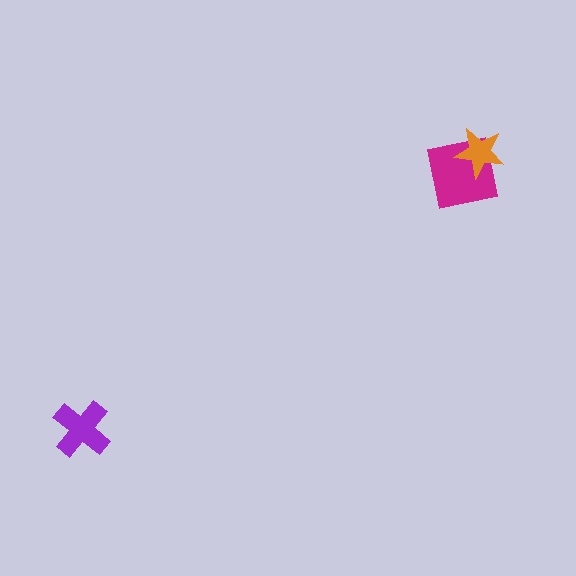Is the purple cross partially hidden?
No, no other shape covers it.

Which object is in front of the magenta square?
The orange star is in front of the magenta square.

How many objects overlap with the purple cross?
0 objects overlap with the purple cross.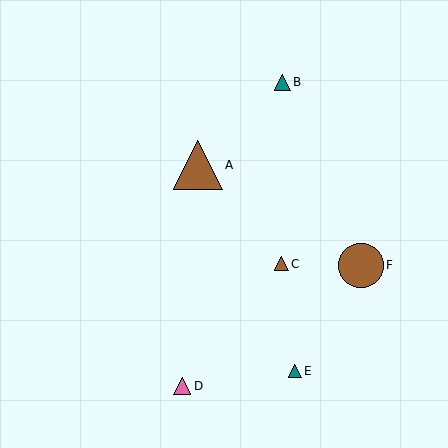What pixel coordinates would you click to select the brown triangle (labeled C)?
Click at (281, 264) to select the brown triangle C.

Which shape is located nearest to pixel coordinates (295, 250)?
The brown triangle (labeled C) at (281, 264) is nearest to that location.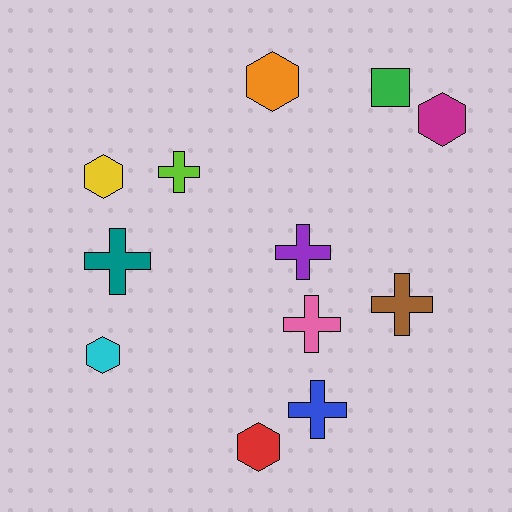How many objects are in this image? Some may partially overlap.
There are 12 objects.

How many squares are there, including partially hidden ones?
There is 1 square.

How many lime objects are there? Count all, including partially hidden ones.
There is 1 lime object.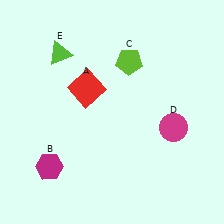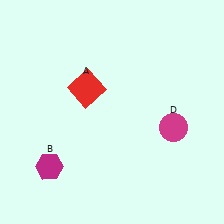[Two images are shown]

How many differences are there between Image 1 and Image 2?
There are 2 differences between the two images.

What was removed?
The lime triangle (E), the lime pentagon (C) were removed in Image 2.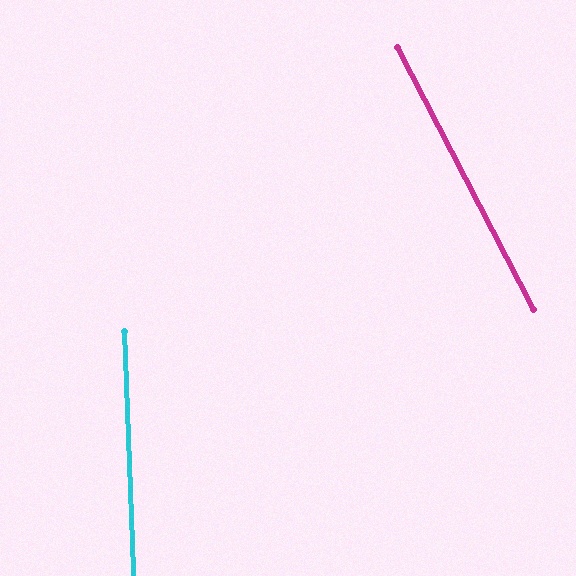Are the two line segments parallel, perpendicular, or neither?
Neither parallel nor perpendicular — they differ by about 25°.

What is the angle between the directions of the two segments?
Approximately 25 degrees.